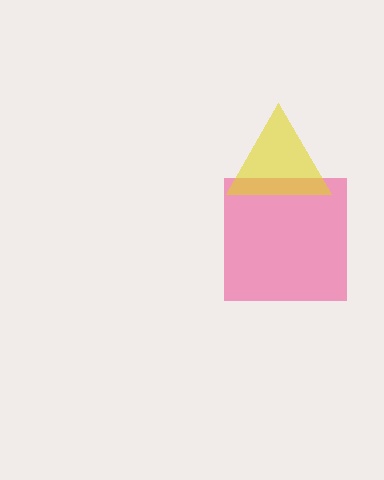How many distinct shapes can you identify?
There are 2 distinct shapes: a pink square, a yellow triangle.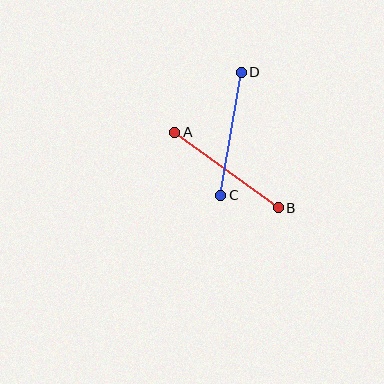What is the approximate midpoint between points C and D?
The midpoint is at approximately (231, 134) pixels.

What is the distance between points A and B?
The distance is approximately 128 pixels.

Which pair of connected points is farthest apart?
Points A and B are farthest apart.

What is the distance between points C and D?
The distance is approximately 125 pixels.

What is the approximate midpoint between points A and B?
The midpoint is at approximately (227, 170) pixels.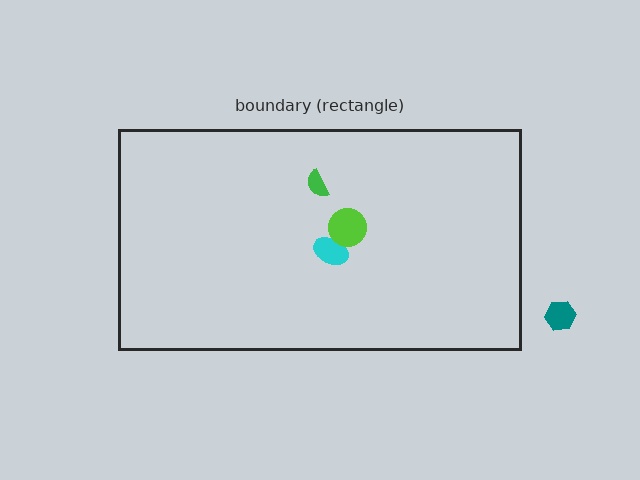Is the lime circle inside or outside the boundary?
Inside.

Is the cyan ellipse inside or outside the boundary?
Inside.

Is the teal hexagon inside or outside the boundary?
Outside.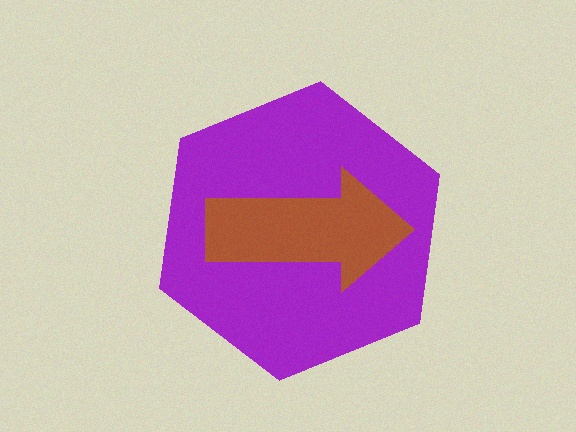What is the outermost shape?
The purple hexagon.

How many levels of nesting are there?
2.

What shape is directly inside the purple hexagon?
The brown arrow.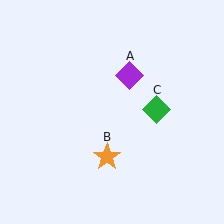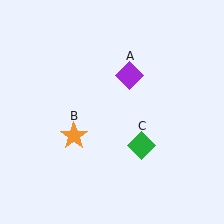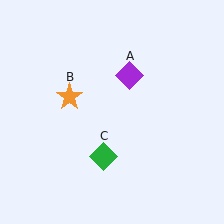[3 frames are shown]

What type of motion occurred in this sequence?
The orange star (object B), green diamond (object C) rotated clockwise around the center of the scene.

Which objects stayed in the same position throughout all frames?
Purple diamond (object A) remained stationary.